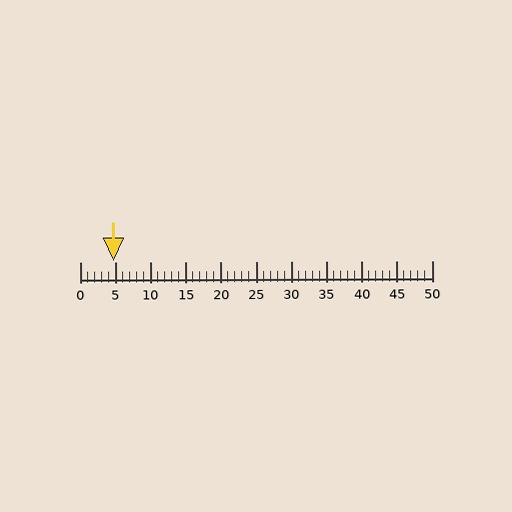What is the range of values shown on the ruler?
The ruler shows values from 0 to 50.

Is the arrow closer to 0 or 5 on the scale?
The arrow is closer to 5.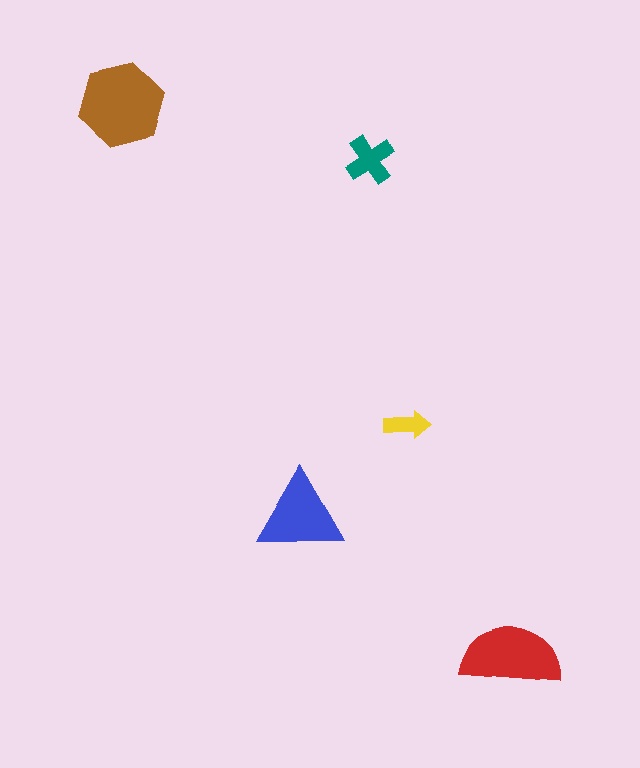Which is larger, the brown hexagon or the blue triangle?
The brown hexagon.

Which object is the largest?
The brown hexagon.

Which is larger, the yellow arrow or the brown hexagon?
The brown hexagon.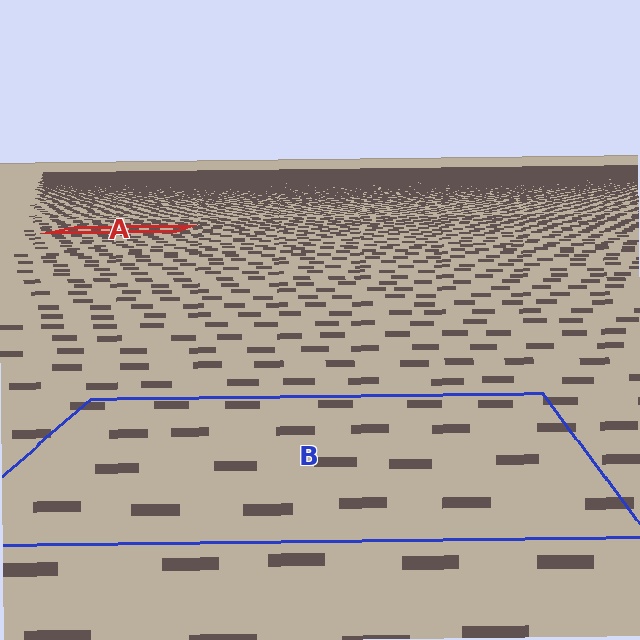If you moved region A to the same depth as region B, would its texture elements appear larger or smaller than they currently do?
They would appear larger. At a closer depth, the same texture elements are projected at a bigger on-screen size.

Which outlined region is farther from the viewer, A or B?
Region A is farther from the viewer — the texture elements inside it appear smaller and more densely packed.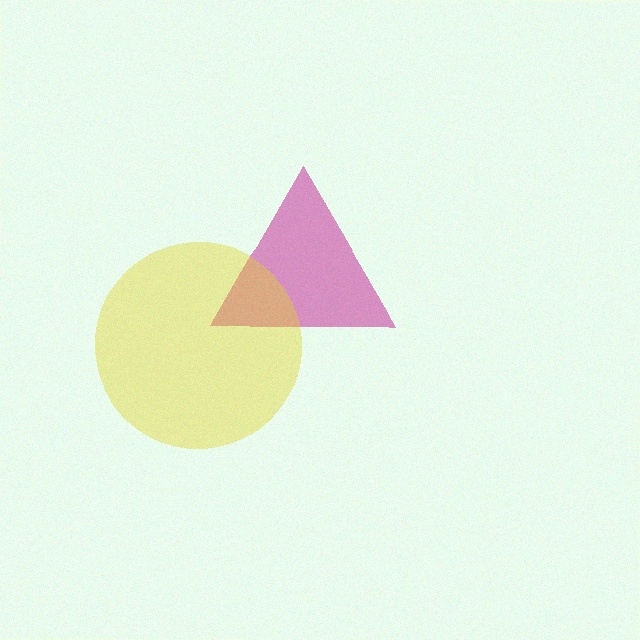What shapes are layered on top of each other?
The layered shapes are: a magenta triangle, a yellow circle.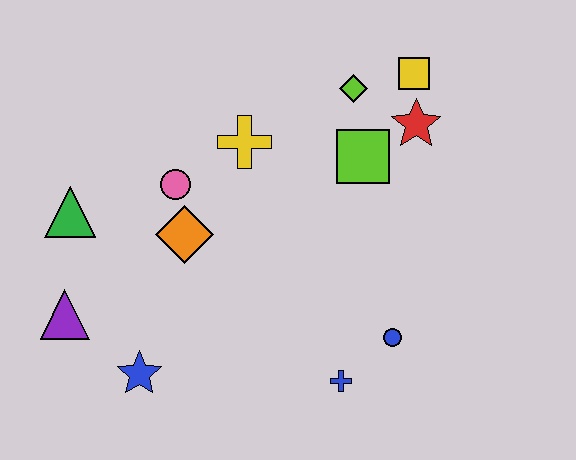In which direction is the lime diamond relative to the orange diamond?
The lime diamond is to the right of the orange diamond.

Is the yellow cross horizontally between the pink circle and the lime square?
Yes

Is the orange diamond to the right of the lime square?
No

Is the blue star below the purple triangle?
Yes